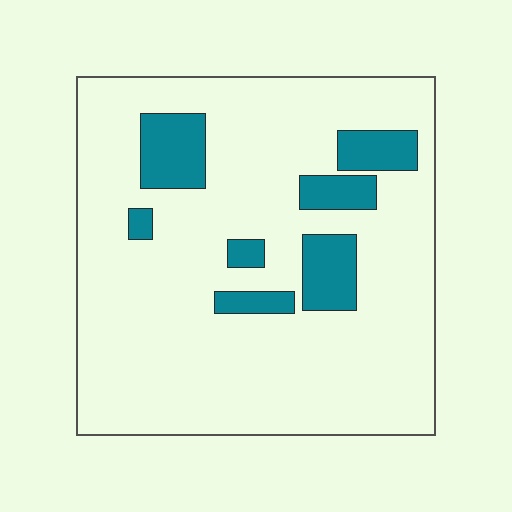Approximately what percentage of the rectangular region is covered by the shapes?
Approximately 15%.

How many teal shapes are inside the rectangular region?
7.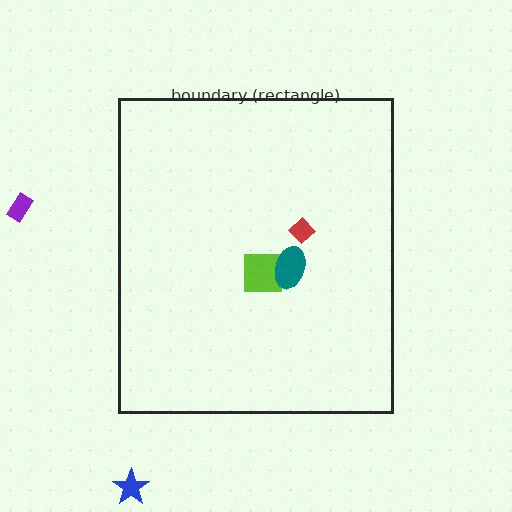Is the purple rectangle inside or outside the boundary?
Outside.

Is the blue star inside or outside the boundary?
Outside.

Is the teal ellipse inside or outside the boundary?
Inside.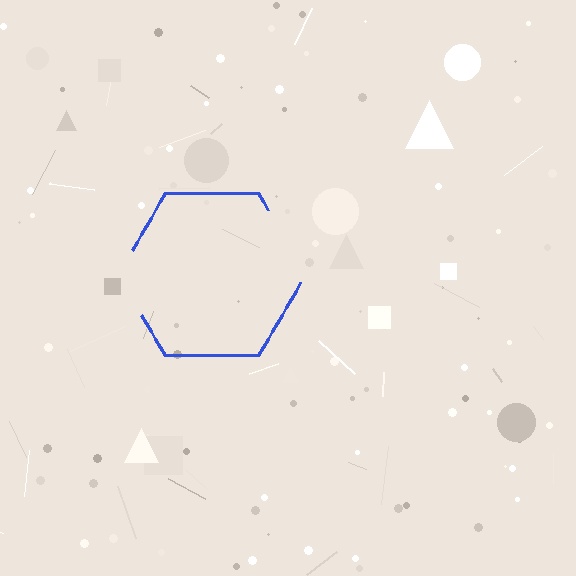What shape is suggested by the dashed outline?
The dashed outline suggests a hexagon.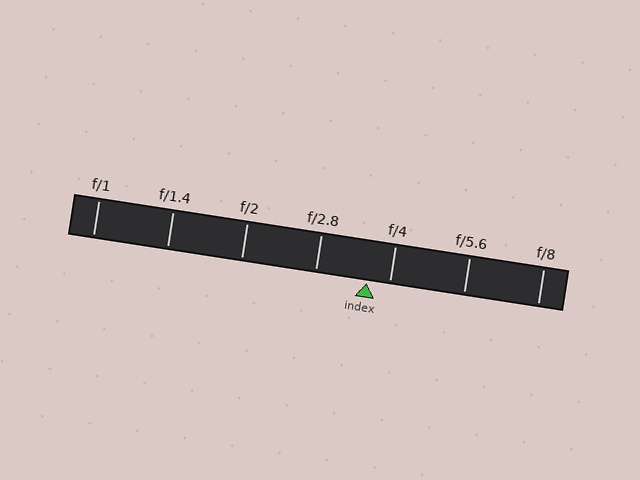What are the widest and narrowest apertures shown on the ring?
The widest aperture shown is f/1 and the narrowest is f/8.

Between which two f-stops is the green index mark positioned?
The index mark is between f/2.8 and f/4.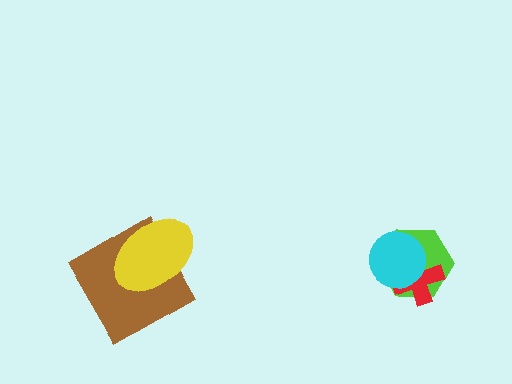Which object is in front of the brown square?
The yellow ellipse is in front of the brown square.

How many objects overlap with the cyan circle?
2 objects overlap with the cyan circle.